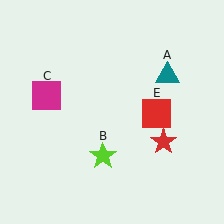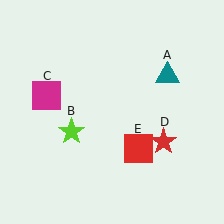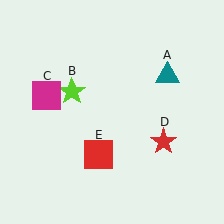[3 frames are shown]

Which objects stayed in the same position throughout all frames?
Teal triangle (object A) and magenta square (object C) and red star (object D) remained stationary.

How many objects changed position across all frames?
2 objects changed position: lime star (object B), red square (object E).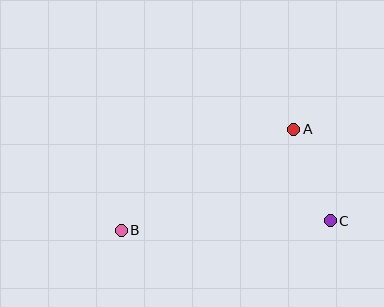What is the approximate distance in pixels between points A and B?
The distance between A and B is approximately 200 pixels.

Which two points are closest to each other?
Points A and C are closest to each other.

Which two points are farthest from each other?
Points B and C are farthest from each other.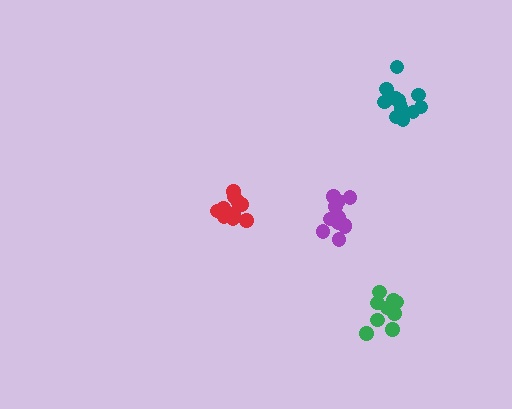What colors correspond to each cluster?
The clusters are colored: red, purple, green, teal.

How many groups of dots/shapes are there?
There are 4 groups.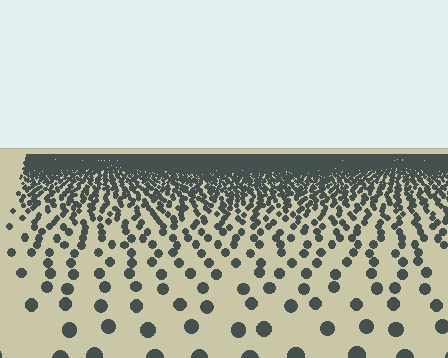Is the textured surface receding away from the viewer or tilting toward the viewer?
The surface is receding away from the viewer. Texture elements get smaller and denser toward the top.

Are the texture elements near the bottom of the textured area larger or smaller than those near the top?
Larger. Near the bottom, elements are closer to the viewer and appear at a bigger on-screen size.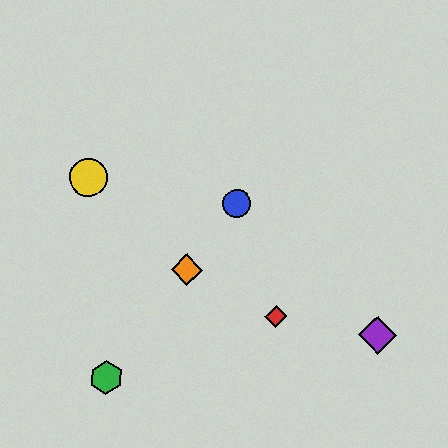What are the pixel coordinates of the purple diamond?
The purple diamond is at (377, 335).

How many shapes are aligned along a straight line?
3 shapes (the blue circle, the green hexagon, the orange diamond) are aligned along a straight line.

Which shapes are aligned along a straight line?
The blue circle, the green hexagon, the orange diamond are aligned along a straight line.